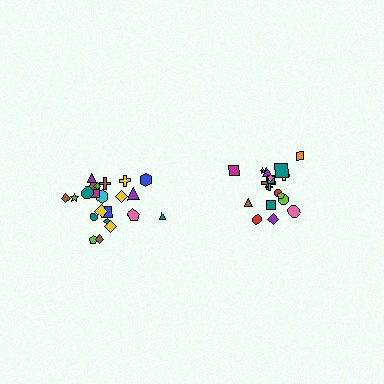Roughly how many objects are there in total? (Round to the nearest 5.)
Roughly 40 objects in total.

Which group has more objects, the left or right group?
The left group.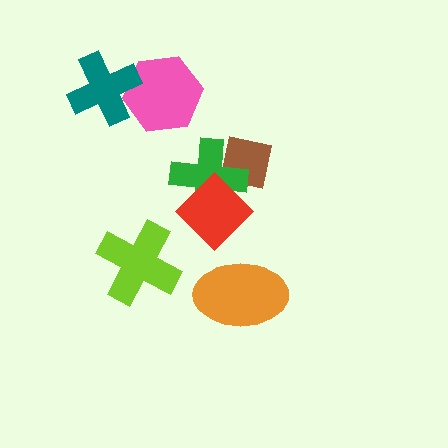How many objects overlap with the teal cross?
1 object overlaps with the teal cross.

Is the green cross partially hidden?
Yes, it is partially covered by another shape.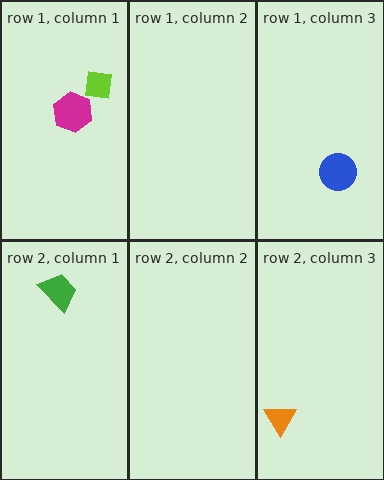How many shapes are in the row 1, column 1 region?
2.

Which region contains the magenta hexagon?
The row 1, column 1 region.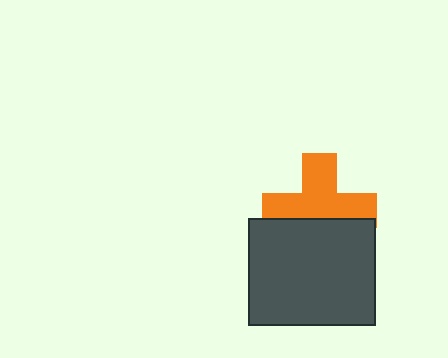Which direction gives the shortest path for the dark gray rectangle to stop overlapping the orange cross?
Moving down gives the shortest separation.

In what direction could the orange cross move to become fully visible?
The orange cross could move up. That would shift it out from behind the dark gray rectangle entirely.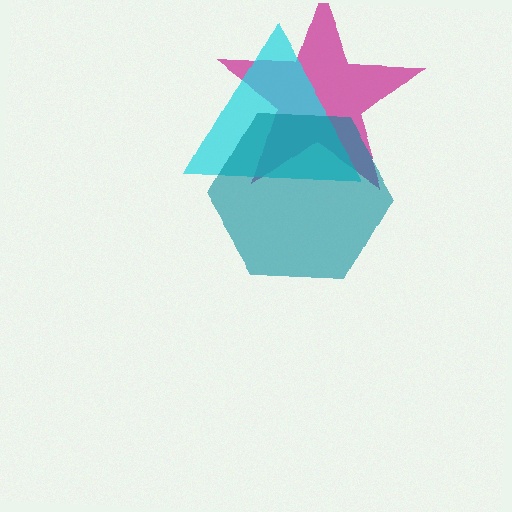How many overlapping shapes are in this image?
There are 3 overlapping shapes in the image.